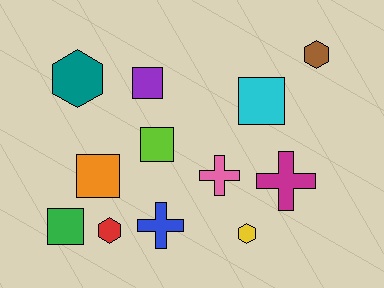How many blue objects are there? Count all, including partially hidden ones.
There is 1 blue object.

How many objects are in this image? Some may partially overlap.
There are 12 objects.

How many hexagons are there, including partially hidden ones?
There are 4 hexagons.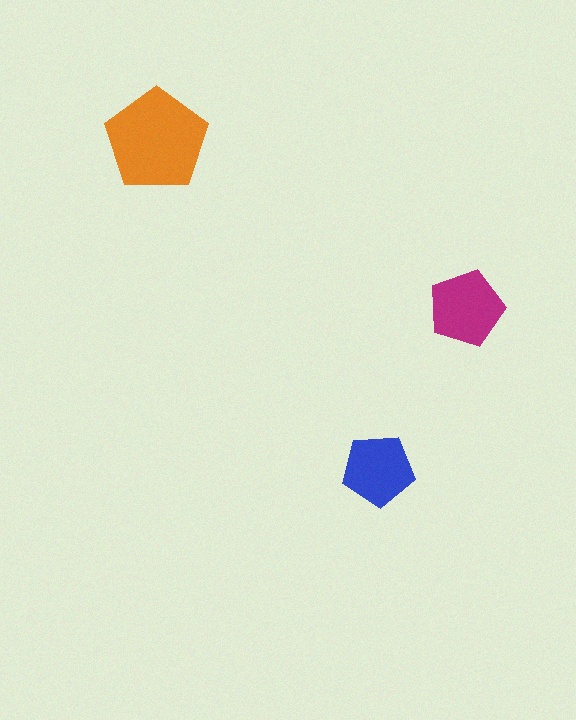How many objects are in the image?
There are 3 objects in the image.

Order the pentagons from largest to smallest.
the orange one, the magenta one, the blue one.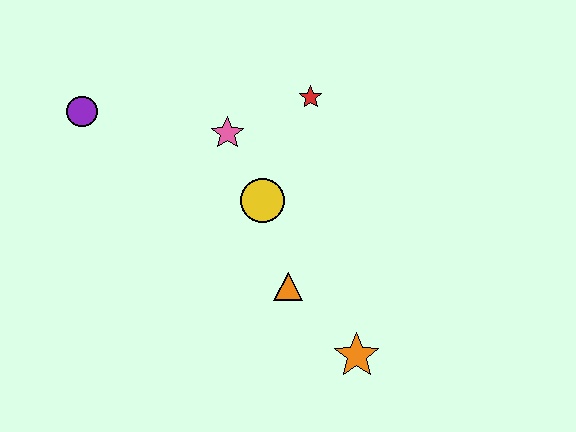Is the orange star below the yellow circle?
Yes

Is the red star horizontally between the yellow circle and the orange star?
Yes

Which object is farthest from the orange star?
The purple circle is farthest from the orange star.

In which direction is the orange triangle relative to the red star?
The orange triangle is below the red star.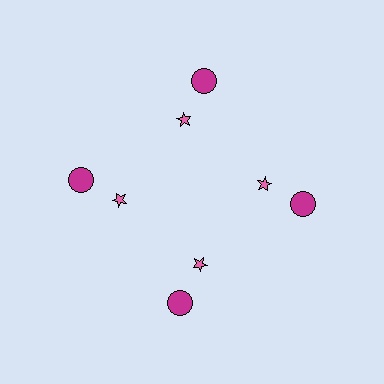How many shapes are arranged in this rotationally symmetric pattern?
There are 8 shapes, arranged in 4 groups of 2.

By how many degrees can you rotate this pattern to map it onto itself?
The pattern maps onto itself every 90 degrees of rotation.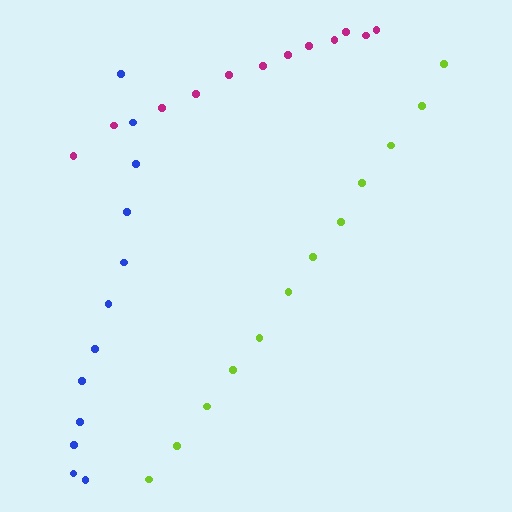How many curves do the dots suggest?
There are 3 distinct paths.